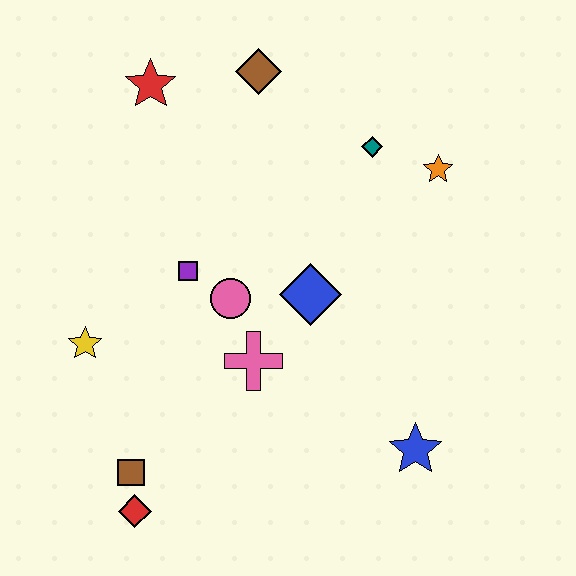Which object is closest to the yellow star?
The purple square is closest to the yellow star.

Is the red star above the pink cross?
Yes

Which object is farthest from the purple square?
The blue star is farthest from the purple square.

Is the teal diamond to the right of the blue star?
No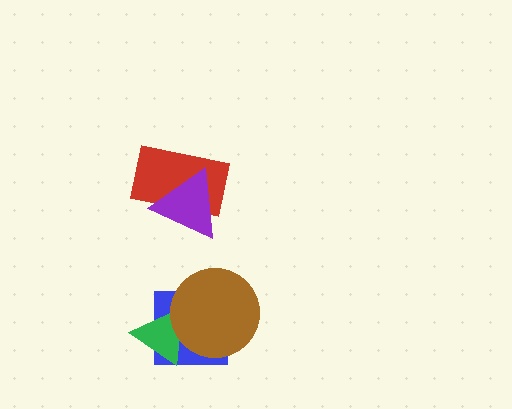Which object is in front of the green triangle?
The brown circle is in front of the green triangle.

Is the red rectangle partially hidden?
Yes, it is partially covered by another shape.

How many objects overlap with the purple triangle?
1 object overlaps with the purple triangle.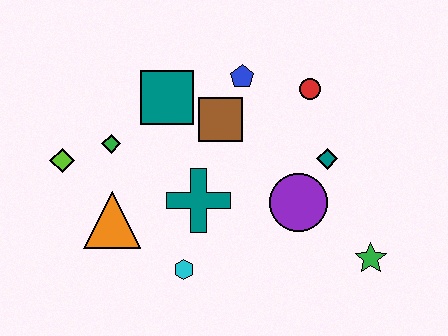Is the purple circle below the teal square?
Yes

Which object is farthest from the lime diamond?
The green star is farthest from the lime diamond.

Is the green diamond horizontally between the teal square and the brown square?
No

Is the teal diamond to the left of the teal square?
No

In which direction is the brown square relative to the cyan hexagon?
The brown square is above the cyan hexagon.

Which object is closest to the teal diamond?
The purple circle is closest to the teal diamond.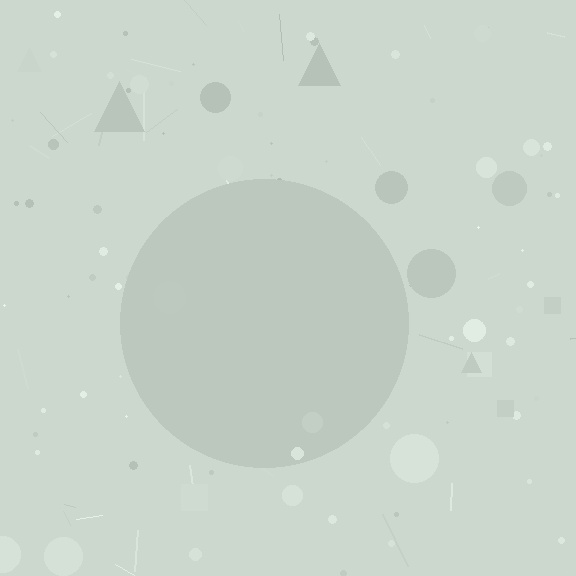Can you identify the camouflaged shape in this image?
The camouflaged shape is a circle.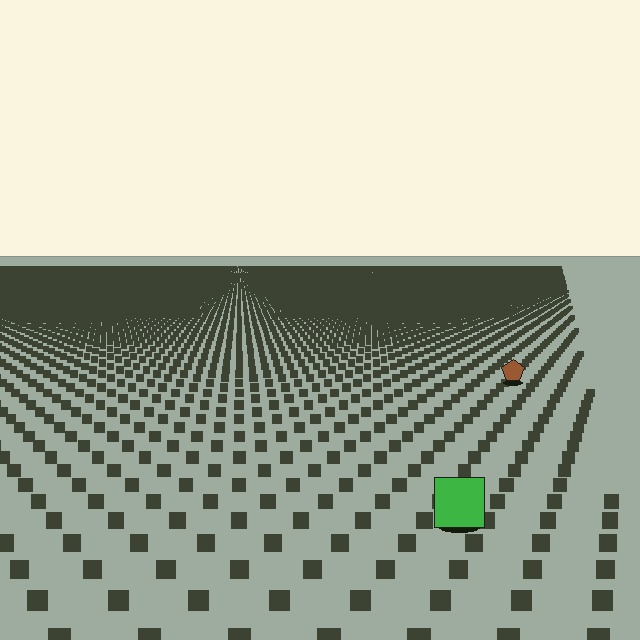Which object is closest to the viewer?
The green square is closest. The texture marks near it are larger and more spread out.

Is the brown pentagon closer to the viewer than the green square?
No. The green square is closer — you can tell from the texture gradient: the ground texture is coarser near it.